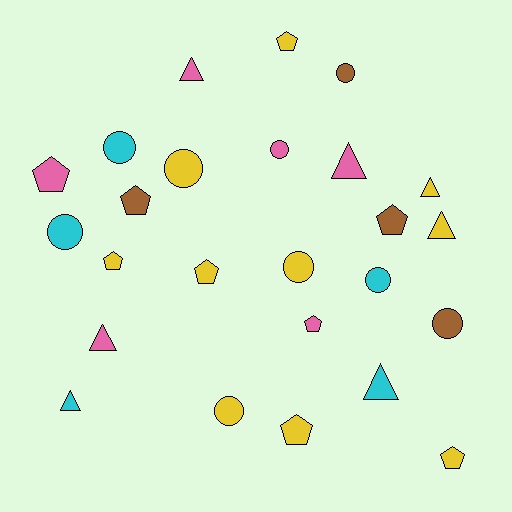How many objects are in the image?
There are 25 objects.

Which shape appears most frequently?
Circle, with 9 objects.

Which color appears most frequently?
Yellow, with 10 objects.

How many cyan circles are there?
There are 3 cyan circles.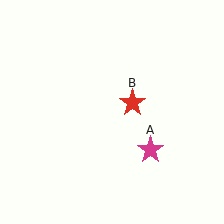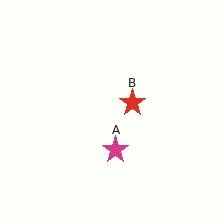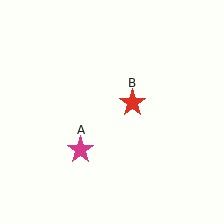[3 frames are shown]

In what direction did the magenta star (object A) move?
The magenta star (object A) moved left.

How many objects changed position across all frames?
1 object changed position: magenta star (object A).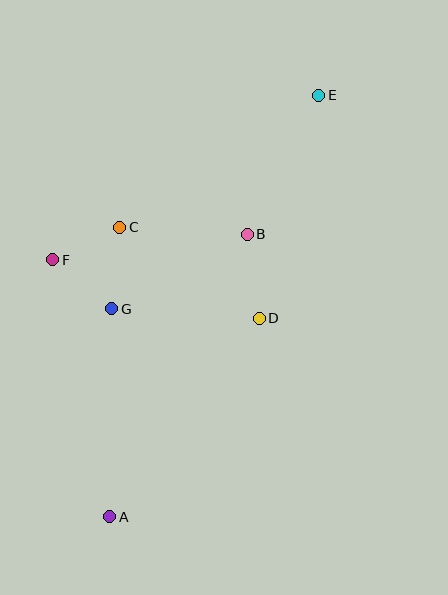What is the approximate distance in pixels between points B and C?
The distance between B and C is approximately 128 pixels.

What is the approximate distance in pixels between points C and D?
The distance between C and D is approximately 167 pixels.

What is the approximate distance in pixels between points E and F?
The distance between E and F is approximately 313 pixels.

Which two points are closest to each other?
Points C and F are closest to each other.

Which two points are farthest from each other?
Points A and E are farthest from each other.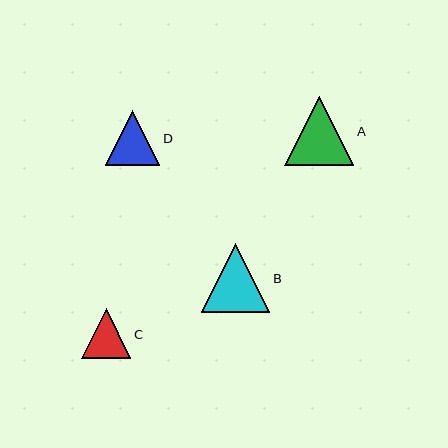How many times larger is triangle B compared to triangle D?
Triangle B is approximately 1.2 times the size of triangle D.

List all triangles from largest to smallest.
From largest to smallest: A, B, D, C.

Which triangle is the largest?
Triangle A is the largest with a size of approximately 69 pixels.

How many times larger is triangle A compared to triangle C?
Triangle A is approximately 1.4 times the size of triangle C.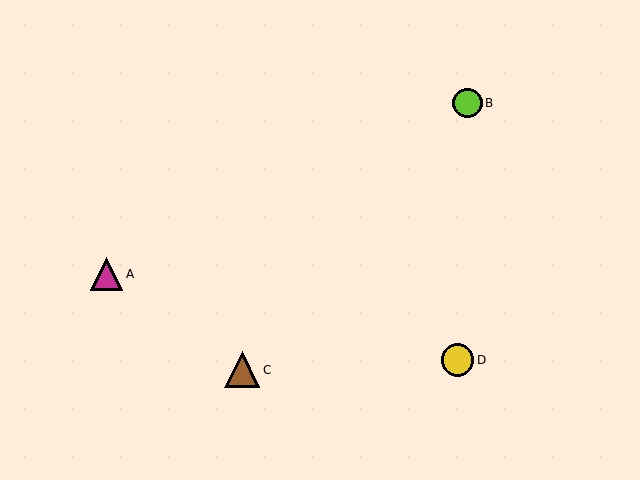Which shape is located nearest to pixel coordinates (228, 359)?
The brown triangle (labeled C) at (242, 370) is nearest to that location.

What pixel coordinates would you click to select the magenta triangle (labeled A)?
Click at (106, 274) to select the magenta triangle A.